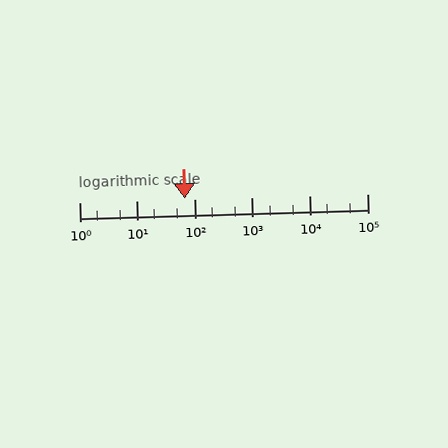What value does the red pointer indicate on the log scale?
The pointer indicates approximately 68.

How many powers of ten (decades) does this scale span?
The scale spans 5 decades, from 1 to 100000.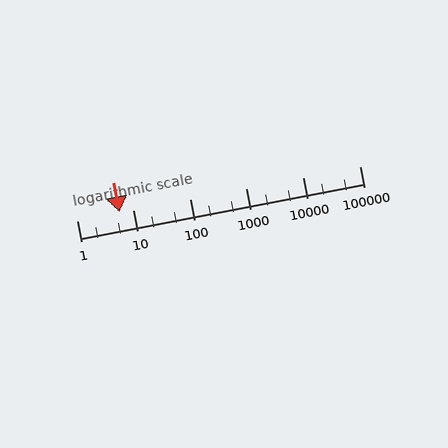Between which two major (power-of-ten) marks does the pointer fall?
The pointer is between 1 and 10.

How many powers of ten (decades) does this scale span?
The scale spans 5 decades, from 1 to 100000.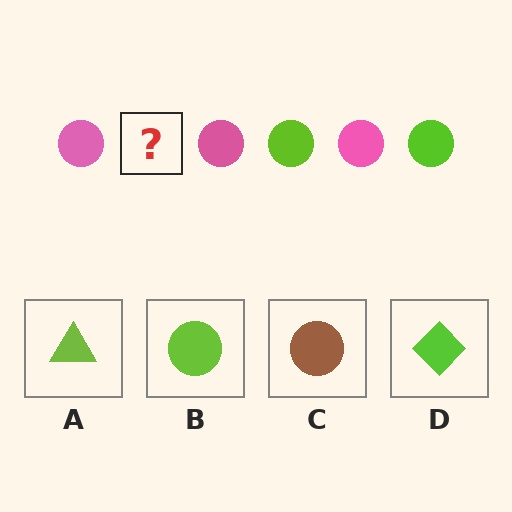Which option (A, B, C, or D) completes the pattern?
B.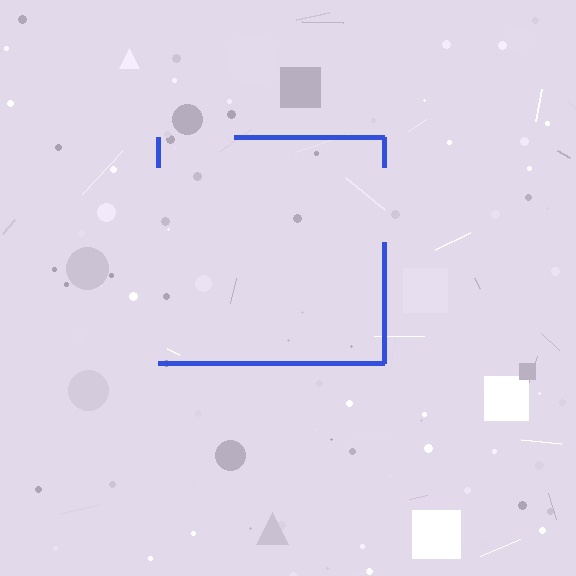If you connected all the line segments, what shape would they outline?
They would outline a square.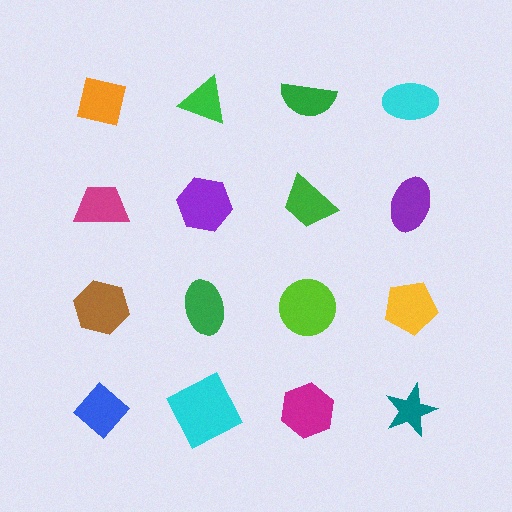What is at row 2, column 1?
A magenta trapezoid.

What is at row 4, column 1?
A blue diamond.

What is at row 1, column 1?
An orange square.